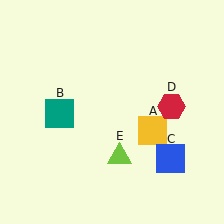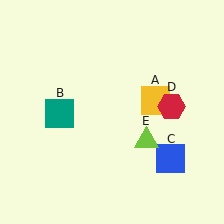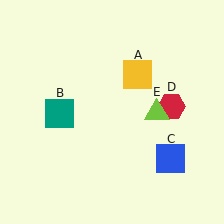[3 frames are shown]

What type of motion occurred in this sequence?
The yellow square (object A), lime triangle (object E) rotated counterclockwise around the center of the scene.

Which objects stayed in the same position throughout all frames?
Teal square (object B) and blue square (object C) and red hexagon (object D) remained stationary.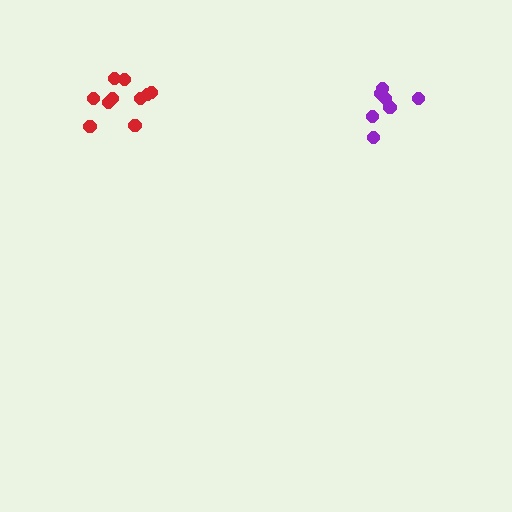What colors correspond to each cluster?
The clusters are colored: purple, red.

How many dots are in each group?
Group 1: 7 dots, Group 2: 10 dots (17 total).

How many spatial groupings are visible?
There are 2 spatial groupings.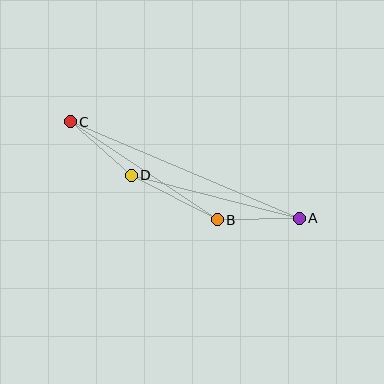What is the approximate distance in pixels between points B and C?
The distance between B and C is approximately 177 pixels.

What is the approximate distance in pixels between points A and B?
The distance between A and B is approximately 82 pixels.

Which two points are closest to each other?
Points C and D are closest to each other.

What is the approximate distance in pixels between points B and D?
The distance between B and D is approximately 97 pixels.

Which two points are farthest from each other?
Points A and C are farthest from each other.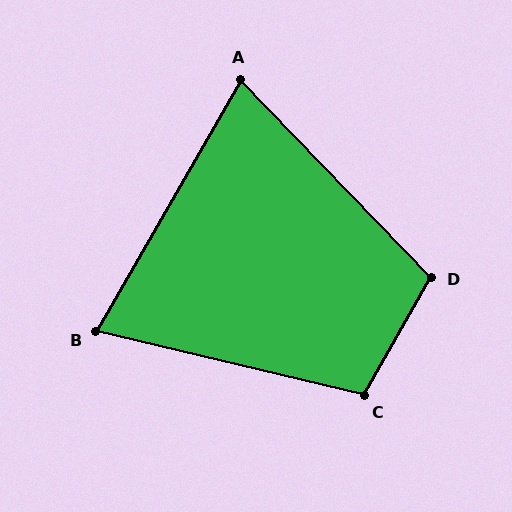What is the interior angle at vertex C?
Approximately 106 degrees (obtuse).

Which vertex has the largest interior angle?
D, at approximately 106 degrees.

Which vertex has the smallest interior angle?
B, at approximately 74 degrees.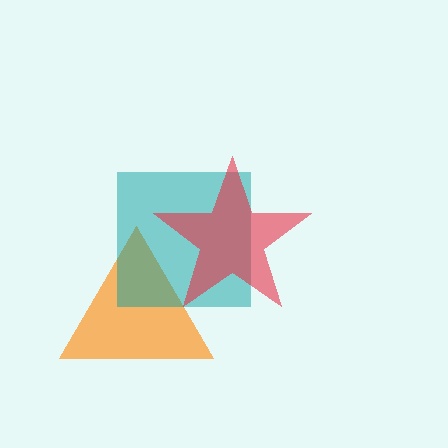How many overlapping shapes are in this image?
There are 3 overlapping shapes in the image.